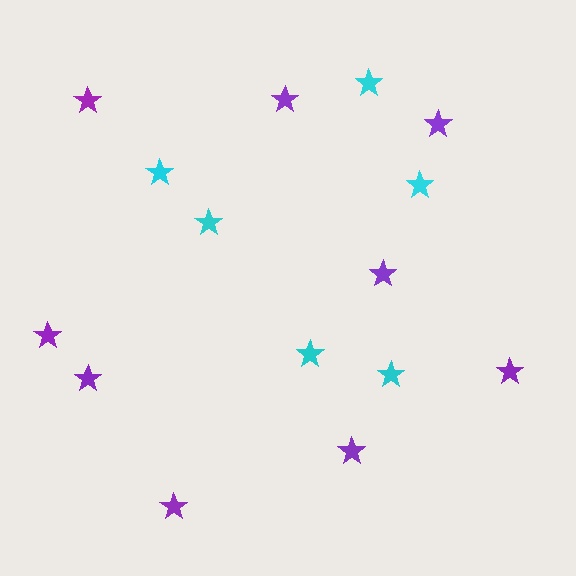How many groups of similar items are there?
There are 2 groups: one group of purple stars (9) and one group of cyan stars (6).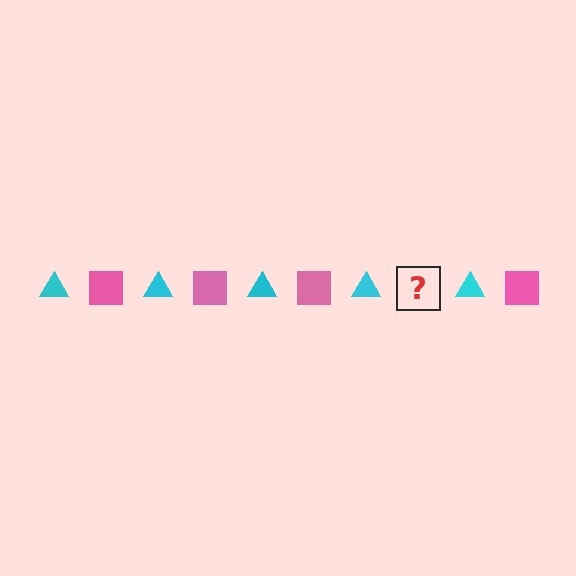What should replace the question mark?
The question mark should be replaced with a pink square.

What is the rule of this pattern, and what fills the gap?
The rule is that the pattern alternates between cyan triangle and pink square. The gap should be filled with a pink square.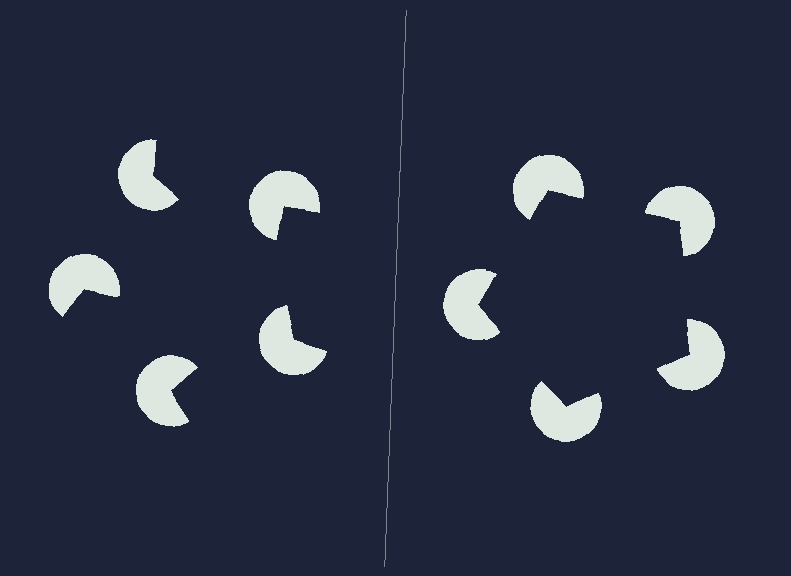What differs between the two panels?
The pac-man discs are positioned identically on both sides; only the wedge orientations differ. On the right they align to a pentagon; on the left they are misaligned.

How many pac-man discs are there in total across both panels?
10 — 5 on each side.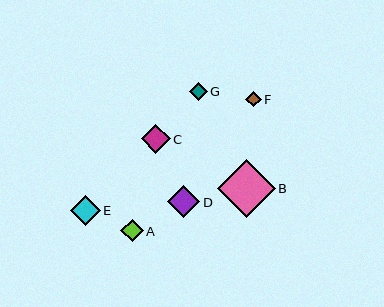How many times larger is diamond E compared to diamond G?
Diamond E is approximately 1.6 times the size of diamond G.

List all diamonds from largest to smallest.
From largest to smallest: B, D, E, C, A, G, F.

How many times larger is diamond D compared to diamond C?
Diamond D is approximately 1.1 times the size of diamond C.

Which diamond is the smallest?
Diamond F is the smallest with a size of approximately 15 pixels.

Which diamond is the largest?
Diamond B is the largest with a size of approximately 58 pixels.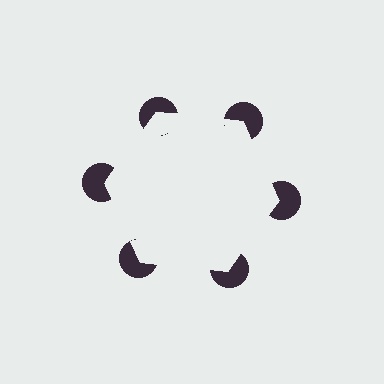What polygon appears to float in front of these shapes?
An illusory hexagon — its edges are inferred from the aligned wedge cuts in the pac-man discs, not physically drawn.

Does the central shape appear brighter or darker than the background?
It typically appears slightly brighter than the background, even though no actual brightness change is drawn.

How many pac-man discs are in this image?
There are 6 — one at each vertex of the illusory hexagon.